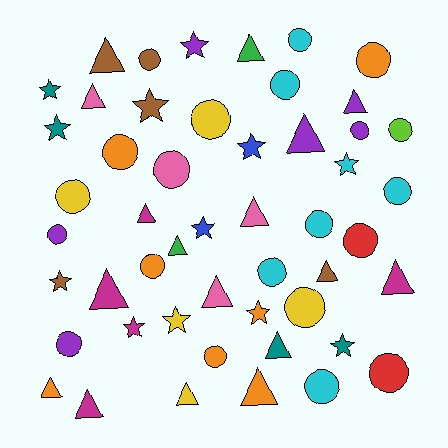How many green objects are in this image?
There are 2 green objects.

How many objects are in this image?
There are 50 objects.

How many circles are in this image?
There are 21 circles.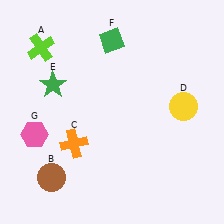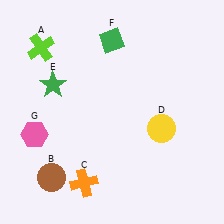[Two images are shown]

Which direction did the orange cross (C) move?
The orange cross (C) moved down.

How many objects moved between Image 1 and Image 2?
2 objects moved between the two images.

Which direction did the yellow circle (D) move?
The yellow circle (D) moved left.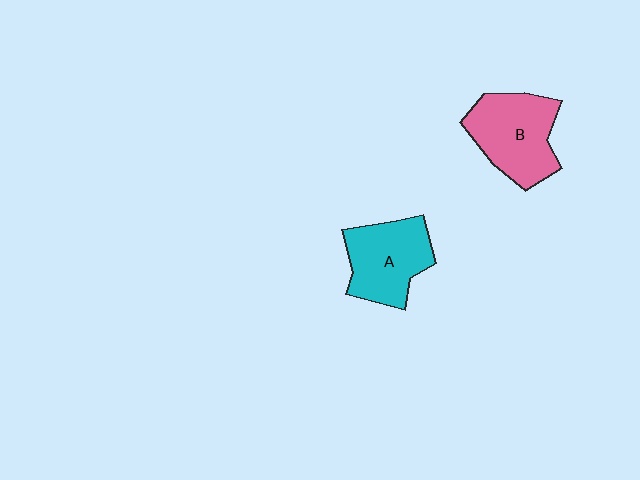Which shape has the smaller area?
Shape A (cyan).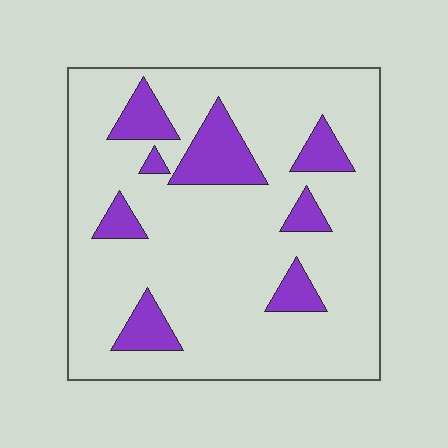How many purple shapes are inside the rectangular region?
8.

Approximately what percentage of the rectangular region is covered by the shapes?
Approximately 15%.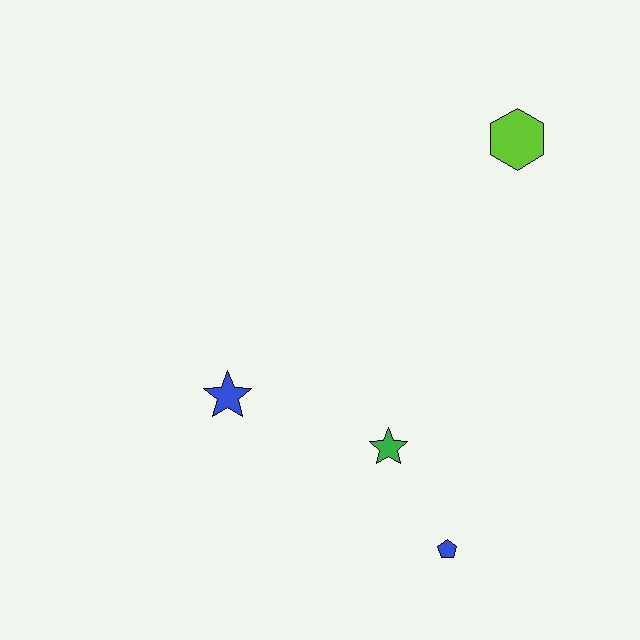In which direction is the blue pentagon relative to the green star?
The blue pentagon is below the green star.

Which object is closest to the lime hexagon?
The green star is closest to the lime hexagon.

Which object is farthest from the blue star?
The lime hexagon is farthest from the blue star.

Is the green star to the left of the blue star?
No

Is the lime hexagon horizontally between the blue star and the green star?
No